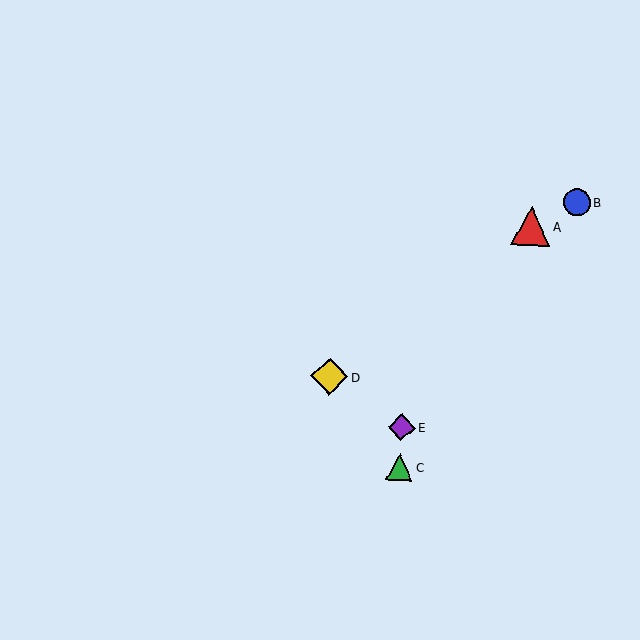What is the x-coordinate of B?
Object B is at x≈577.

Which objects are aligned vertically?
Objects C, E are aligned vertically.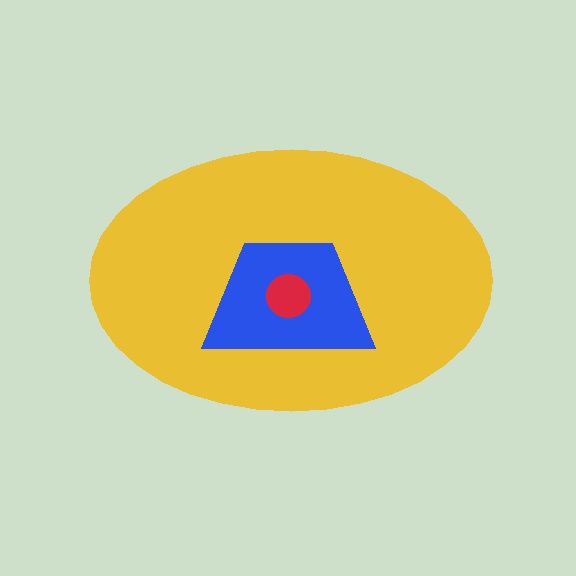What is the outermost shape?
The yellow ellipse.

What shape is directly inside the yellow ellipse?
The blue trapezoid.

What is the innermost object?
The red circle.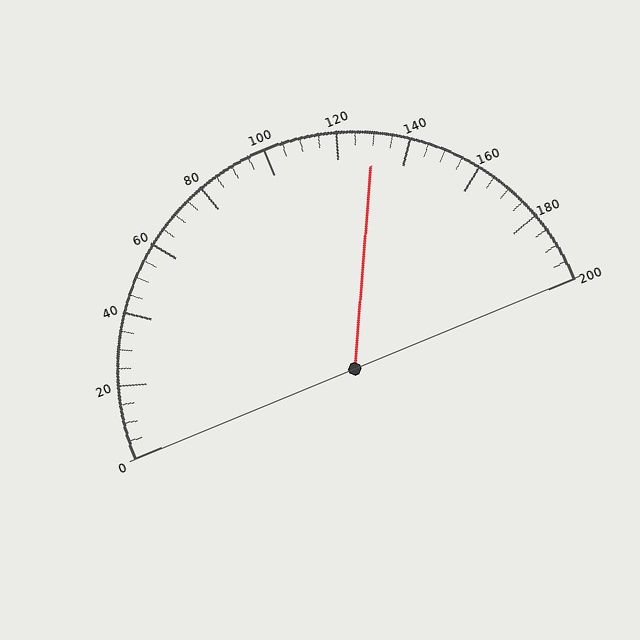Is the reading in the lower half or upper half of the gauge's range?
The reading is in the upper half of the range (0 to 200).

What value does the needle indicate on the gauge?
The needle indicates approximately 130.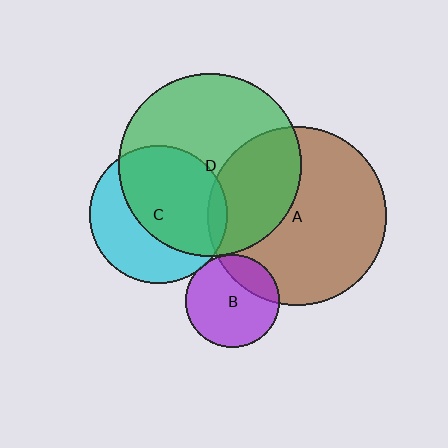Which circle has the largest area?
Circle D (green).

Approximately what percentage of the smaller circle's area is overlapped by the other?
Approximately 25%.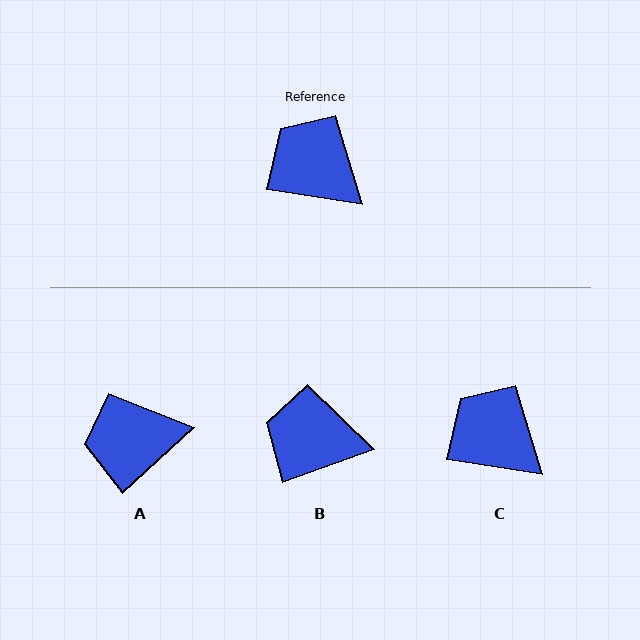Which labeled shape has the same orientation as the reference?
C.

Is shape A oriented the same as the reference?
No, it is off by about 51 degrees.